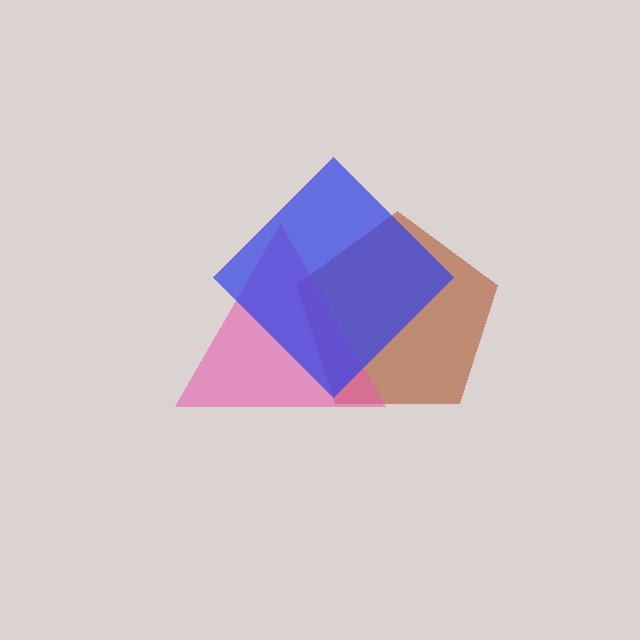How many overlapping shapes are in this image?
There are 3 overlapping shapes in the image.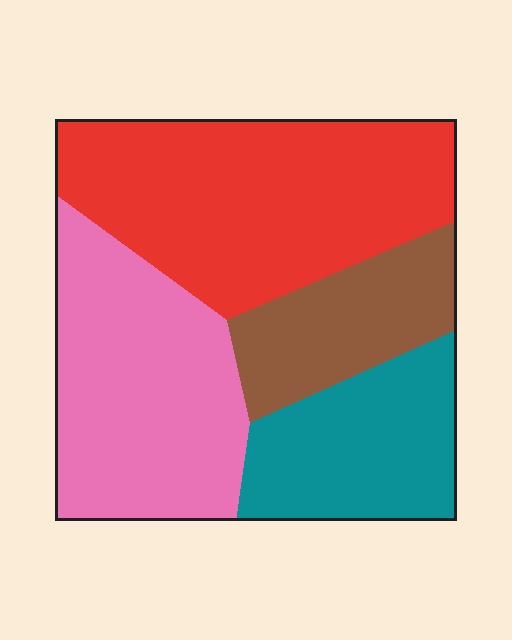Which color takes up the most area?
Red, at roughly 35%.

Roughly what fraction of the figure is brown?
Brown covers 15% of the figure.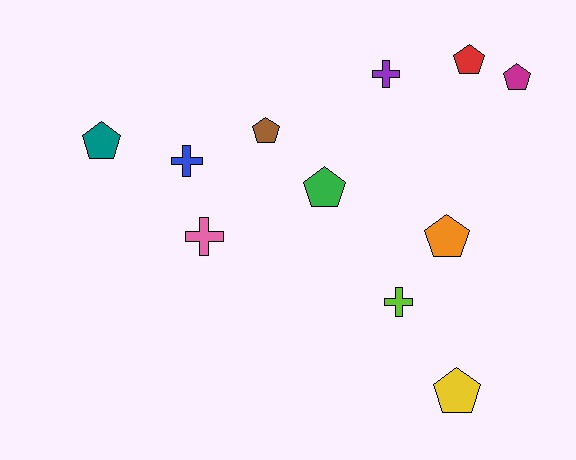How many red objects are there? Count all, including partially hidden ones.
There is 1 red object.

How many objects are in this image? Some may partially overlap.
There are 11 objects.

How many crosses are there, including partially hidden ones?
There are 4 crosses.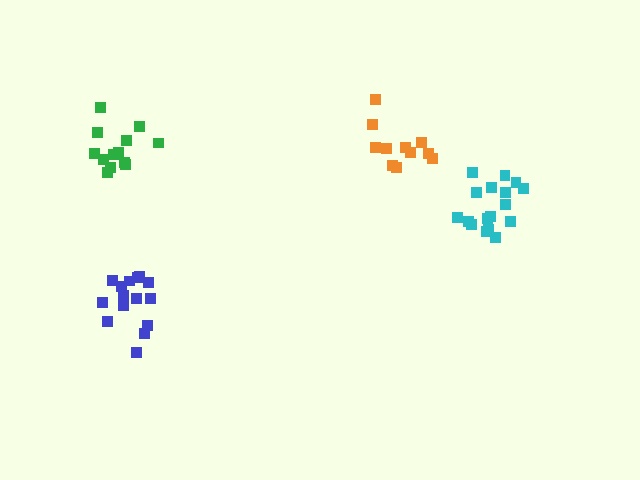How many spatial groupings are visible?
There are 4 spatial groupings.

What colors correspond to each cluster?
The clusters are colored: orange, cyan, green, blue.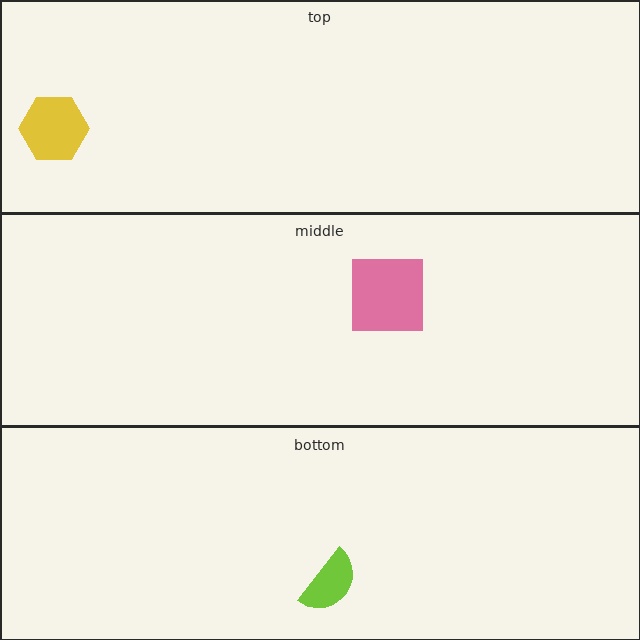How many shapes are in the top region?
1.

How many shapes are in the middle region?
1.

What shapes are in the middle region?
The pink square.